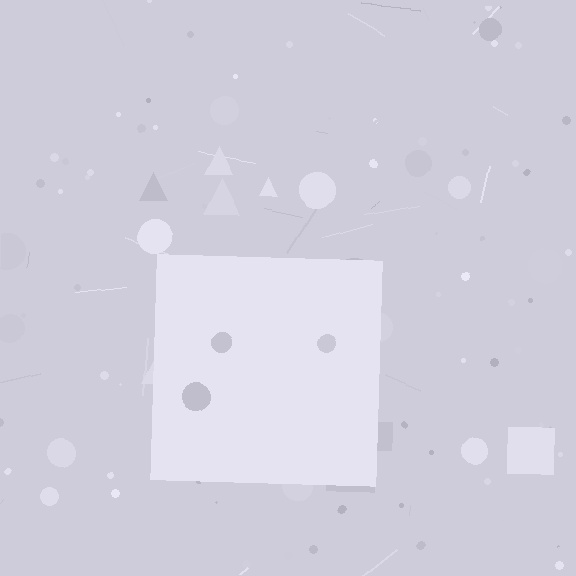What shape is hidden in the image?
A square is hidden in the image.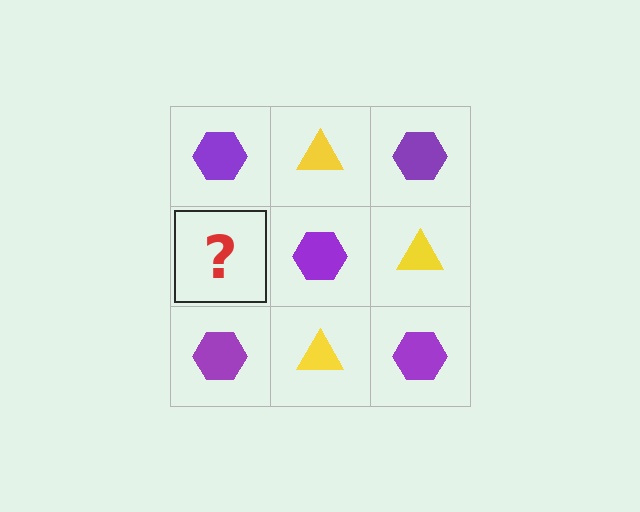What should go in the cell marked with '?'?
The missing cell should contain a yellow triangle.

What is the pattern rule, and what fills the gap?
The rule is that it alternates purple hexagon and yellow triangle in a checkerboard pattern. The gap should be filled with a yellow triangle.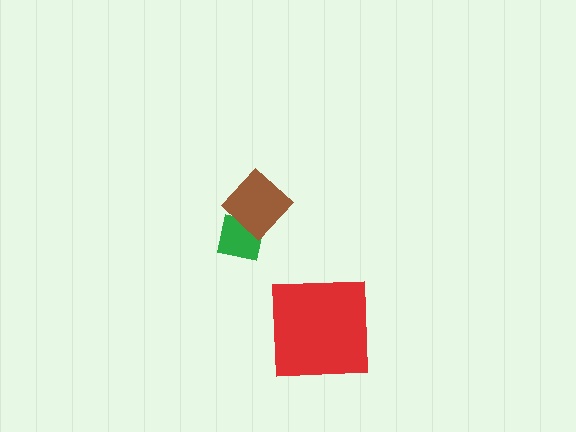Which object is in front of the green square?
The brown diamond is in front of the green square.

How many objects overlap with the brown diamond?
1 object overlaps with the brown diamond.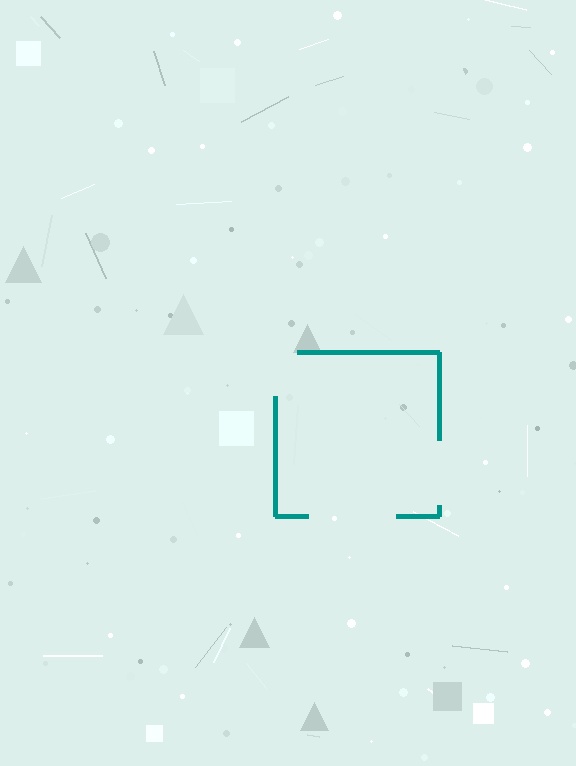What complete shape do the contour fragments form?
The contour fragments form a square.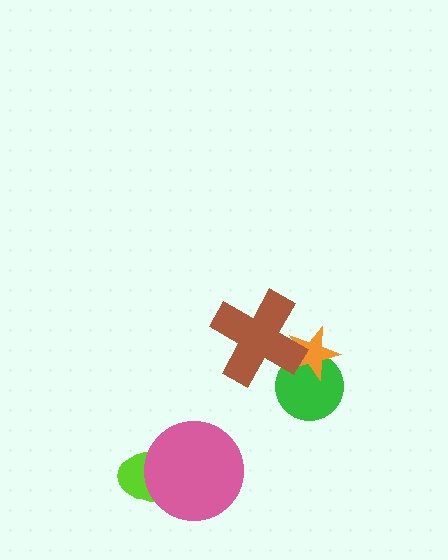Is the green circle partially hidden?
Yes, it is partially covered by another shape.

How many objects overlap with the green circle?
2 objects overlap with the green circle.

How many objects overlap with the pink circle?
1 object overlaps with the pink circle.